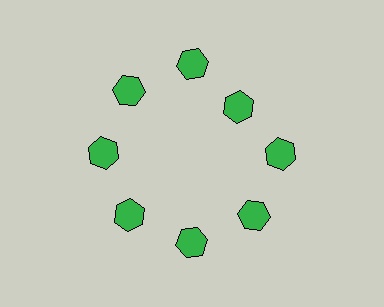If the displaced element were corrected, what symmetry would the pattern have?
It would have 8-fold rotational symmetry — the pattern would map onto itself every 45 degrees.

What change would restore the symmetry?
The symmetry would be restored by moving it outward, back onto the ring so that all 8 hexagons sit at equal angles and equal distance from the center.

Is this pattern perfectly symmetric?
No. The 8 green hexagons are arranged in a ring, but one element near the 2 o'clock position is pulled inward toward the center, breaking the 8-fold rotational symmetry.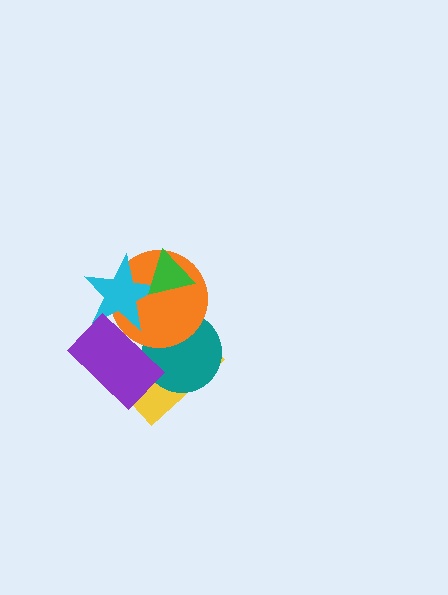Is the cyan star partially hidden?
Yes, it is partially covered by another shape.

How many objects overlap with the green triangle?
2 objects overlap with the green triangle.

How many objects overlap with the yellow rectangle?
3 objects overlap with the yellow rectangle.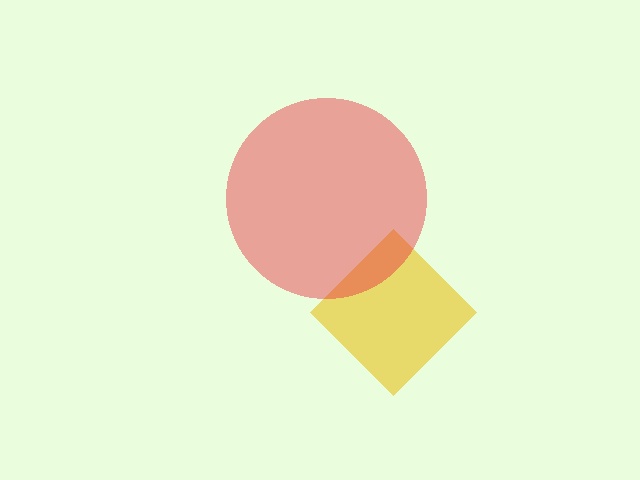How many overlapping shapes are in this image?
There are 2 overlapping shapes in the image.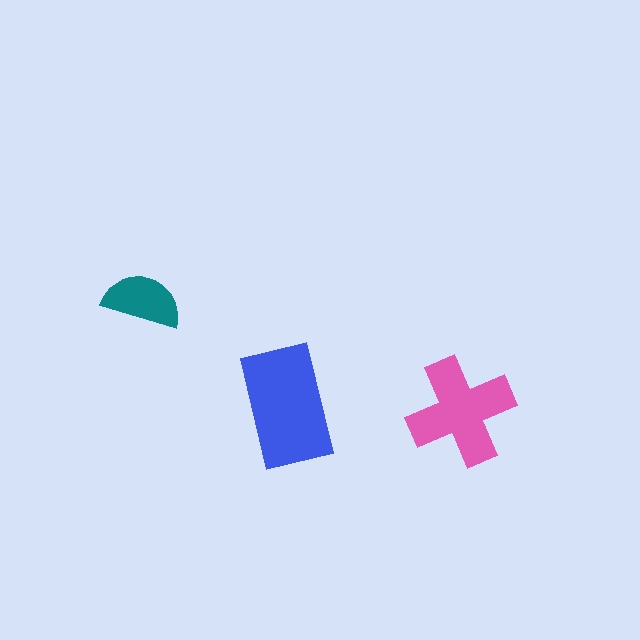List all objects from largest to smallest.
The blue rectangle, the pink cross, the teal semicircle.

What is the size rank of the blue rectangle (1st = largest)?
1st.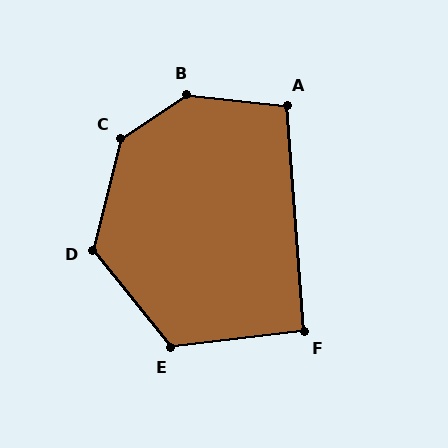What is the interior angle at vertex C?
Approximately 137 degrees (obtuse).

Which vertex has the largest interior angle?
B, at approximately 141 degrees.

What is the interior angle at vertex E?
Approximately 122 degrees (obtuse).